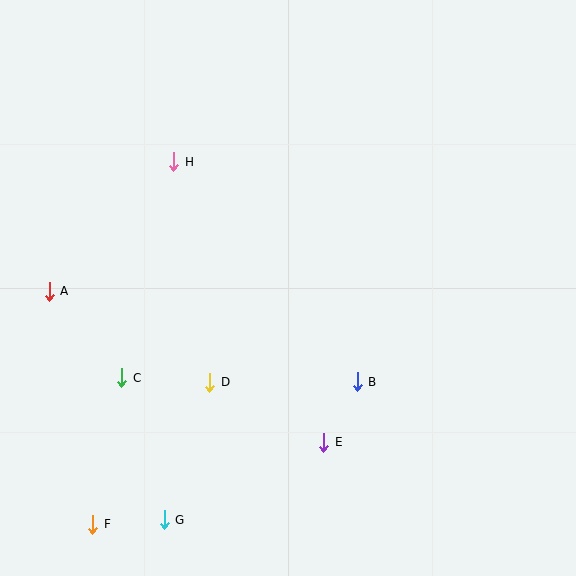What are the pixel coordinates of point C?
Point C is at (122, 378).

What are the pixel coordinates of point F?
Point F is at (93, 524).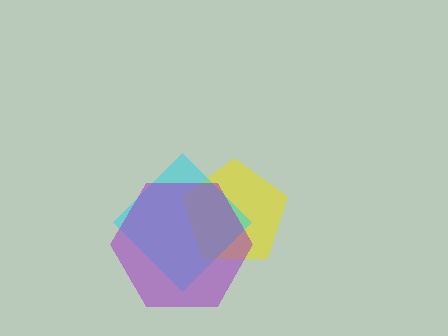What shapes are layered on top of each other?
The layered shapes are: a yellow pentagon, a cyan diamond, a purple hexagon.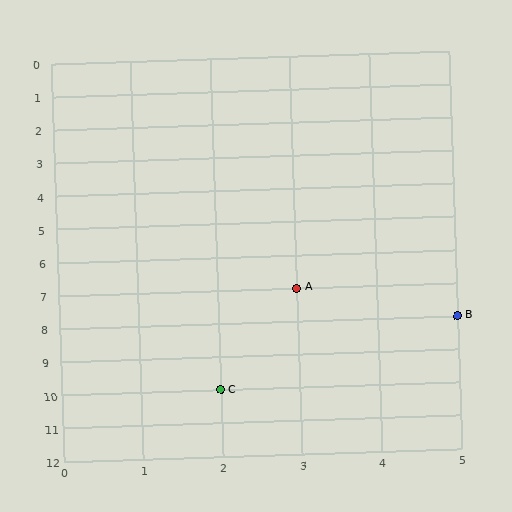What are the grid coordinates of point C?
Point C is at grid coordinates (2, 10).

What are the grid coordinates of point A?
Point A is at grid coordinates (3, 7).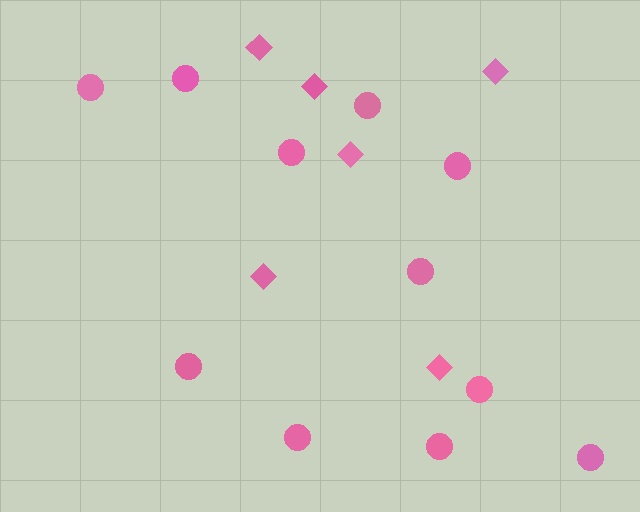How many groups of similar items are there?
There are 2 groups: one group of circles (11) and one group of diamonds (6).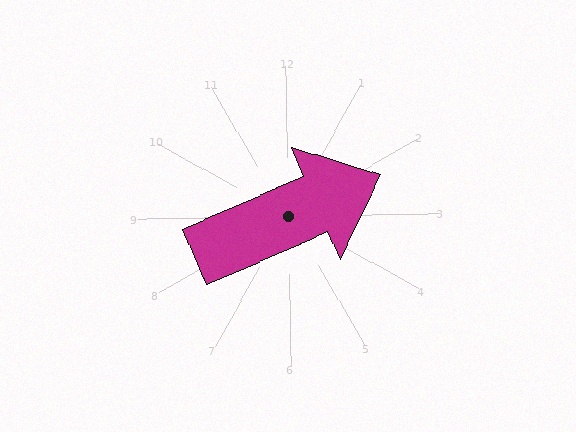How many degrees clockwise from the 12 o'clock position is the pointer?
Approximately 67 degrees.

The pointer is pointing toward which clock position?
Roughly 2 o'clock.